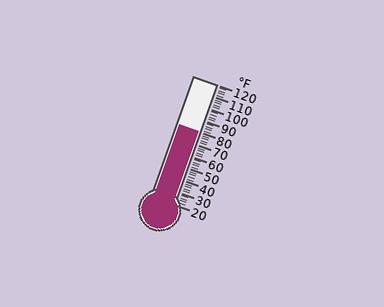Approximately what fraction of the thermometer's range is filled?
The thermometer is filled to approximately 60% of its range.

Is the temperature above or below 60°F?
The temperature is above 60°F.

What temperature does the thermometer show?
The thermometer shows approximately 80°F.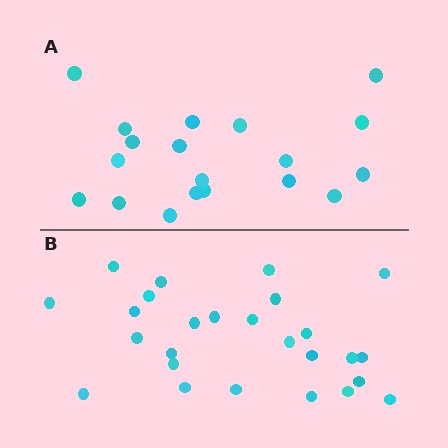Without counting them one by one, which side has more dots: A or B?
Region B (the bottom region) has more dots.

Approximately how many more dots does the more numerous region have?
Region B has roughly 8 or so more dots than region A.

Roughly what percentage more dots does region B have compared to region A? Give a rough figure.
About 35% more.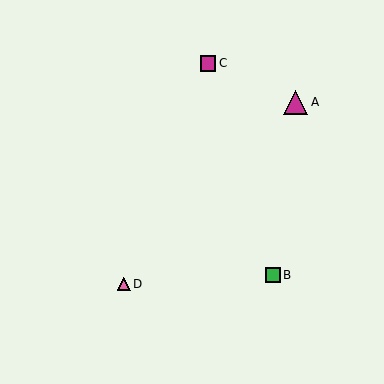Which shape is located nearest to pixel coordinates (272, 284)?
The green square (labeled B) at (273, 275) is nearest to that location.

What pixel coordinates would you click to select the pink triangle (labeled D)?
Click at (124, 284) to select the pink triangle D.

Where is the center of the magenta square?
The center of the magenta square is at (208, 63).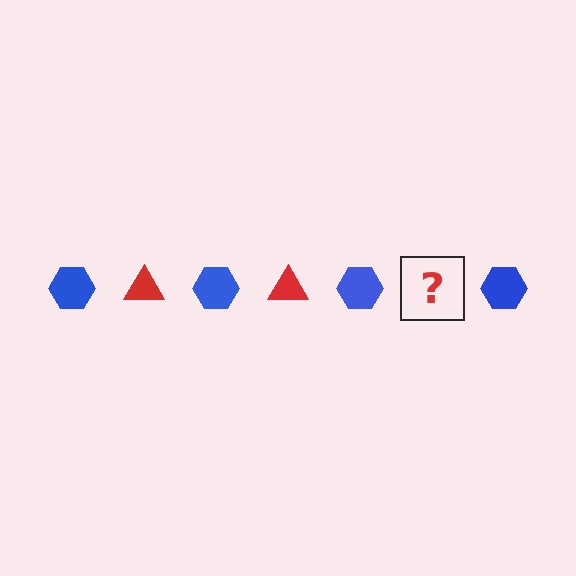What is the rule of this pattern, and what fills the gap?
The rule is that the pattern alternates between blue hexagon and red triangle. The gap should be filled with a red triangle.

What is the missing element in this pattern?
The missing element is a red triangle.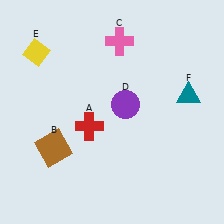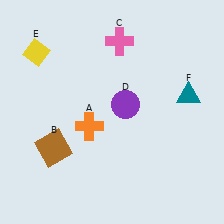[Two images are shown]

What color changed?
The cross (A) changed from red in Image 1 to orange in Image 2.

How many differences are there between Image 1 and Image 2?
There is 1 difference between the two images.